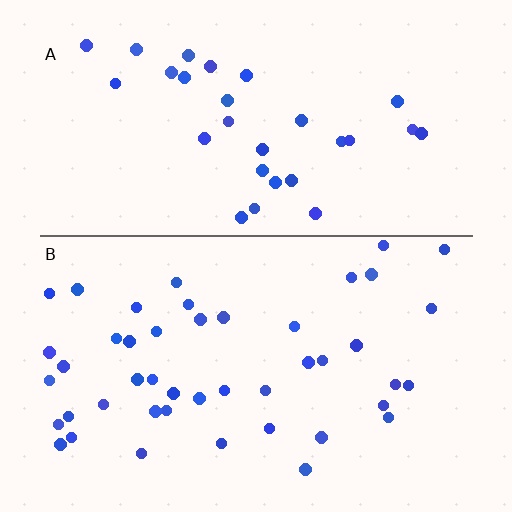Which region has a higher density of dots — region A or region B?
B (the bottom).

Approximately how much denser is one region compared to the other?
Approximately 1.5× — region B over region A.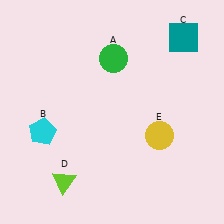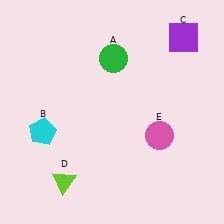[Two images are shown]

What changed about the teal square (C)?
In Image 1, C is teal. In Image 2, it changed to purple.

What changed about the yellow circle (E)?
In Image 1, E is yellow. In Image 2, it changed to pink.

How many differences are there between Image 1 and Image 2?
There are 2 differences between the two images.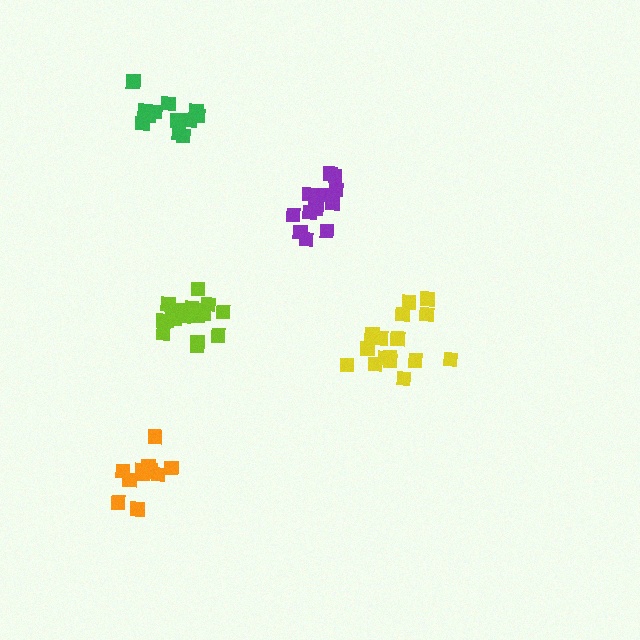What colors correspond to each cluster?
The clusters are colored: yellow, green, lime, orange, purple.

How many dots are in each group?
Group 1: 16 dots, Group 2: 12 dots, Group 3: 18 dots, Group 4: 12 dots, Group 5: 13 dots (71 total).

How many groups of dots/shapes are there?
There are 5 groups.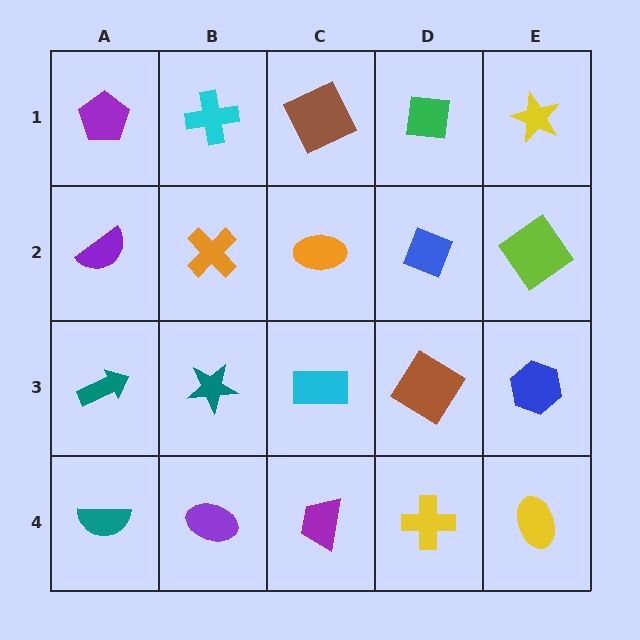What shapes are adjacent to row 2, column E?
A yellow star (row 1, column E), a blue hexagon (row 3, column E), a blue diamond (row 2, column D).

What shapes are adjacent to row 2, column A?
A purple pentagon (row 1, column A), a teal arrow (row 3, column A), an orange cross (row 2, column B).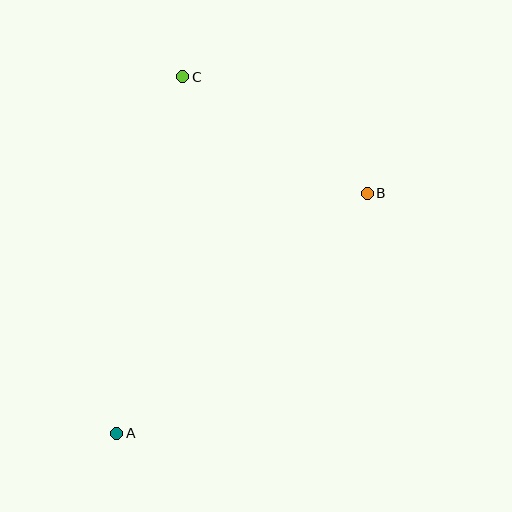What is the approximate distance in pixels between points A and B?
The distance between A and B is approximately 347 pixels.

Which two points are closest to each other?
Points B and C are closest to each other.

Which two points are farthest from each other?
Points A and C are farthest from each other.